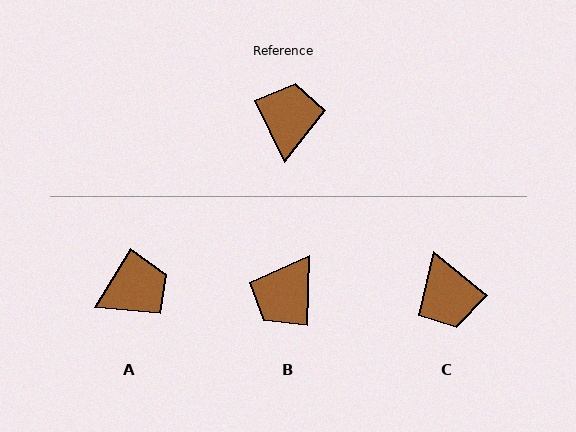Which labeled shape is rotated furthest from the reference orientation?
C, about 156 degrees away.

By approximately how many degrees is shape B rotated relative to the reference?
Approximately 152 degrees counter-clockwise.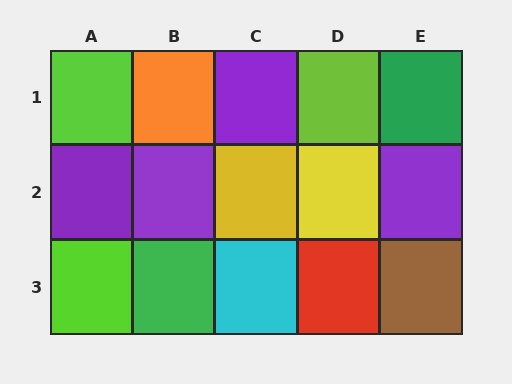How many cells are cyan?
1 cell is cyan.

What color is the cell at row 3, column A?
Lime.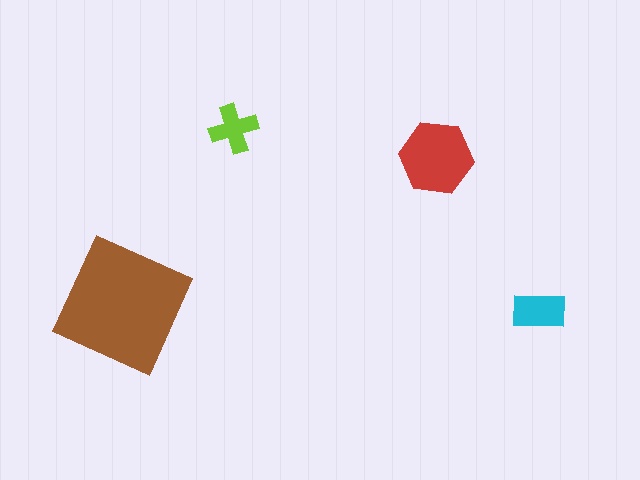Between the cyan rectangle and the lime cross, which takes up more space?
The cyan rectangle.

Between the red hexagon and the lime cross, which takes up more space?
The red hexagon.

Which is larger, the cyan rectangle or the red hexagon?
The red hexagon.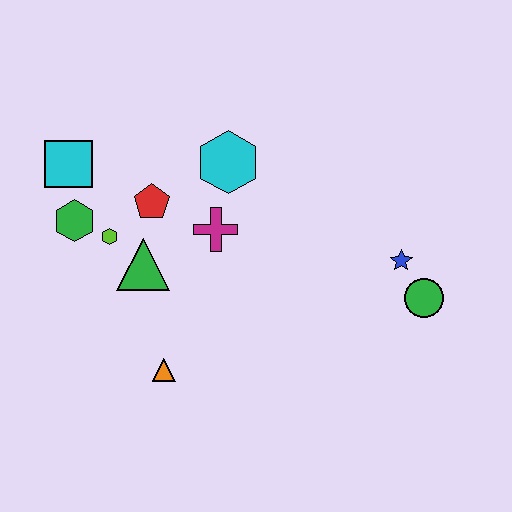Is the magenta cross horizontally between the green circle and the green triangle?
Yes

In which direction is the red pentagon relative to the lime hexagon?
The red pentagon is to the right of the lime hexagon.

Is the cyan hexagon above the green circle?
Yes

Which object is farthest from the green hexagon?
The green circle is farthest from the green hexagon.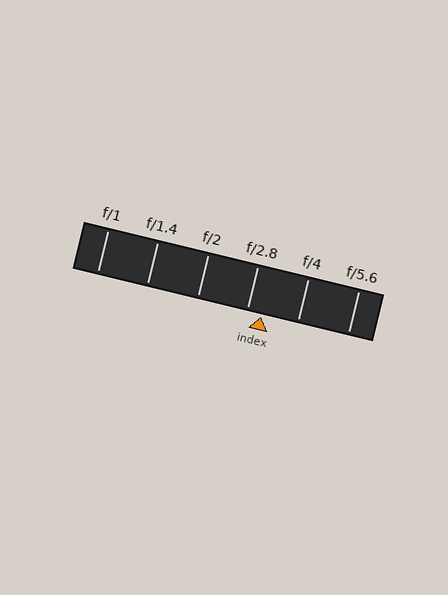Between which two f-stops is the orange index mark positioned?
The index mark is between f/2.8 and f/4.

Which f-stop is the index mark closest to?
The index mark is closest to f/2.8.